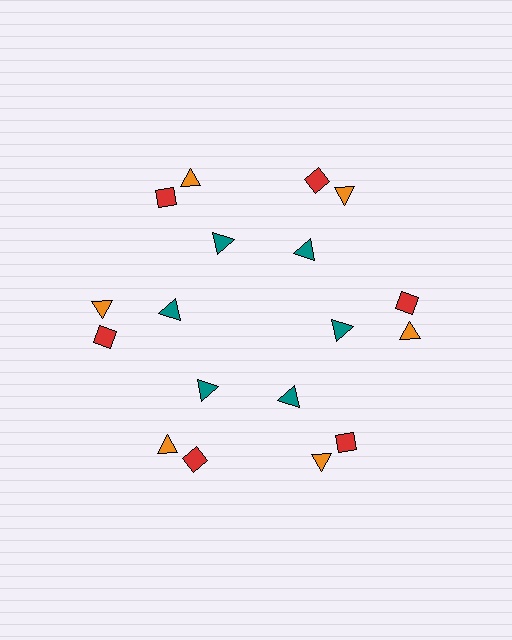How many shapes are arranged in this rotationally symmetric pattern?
There are 18 shapes, arranged in 6 groups of 3.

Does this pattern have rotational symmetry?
Yes, this pattern has 6-fold rotational symmetry. It looks the same after rotating 60 degrees around the center.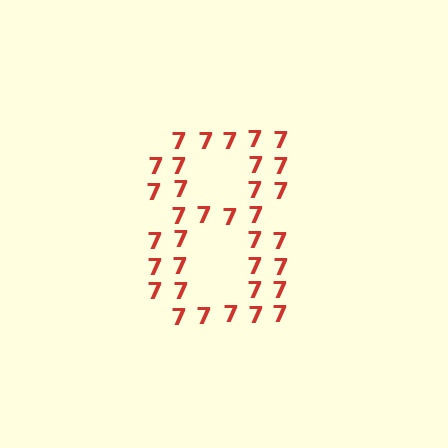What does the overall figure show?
The overall figure shows the digit 8.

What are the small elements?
The small elements are digit 7's.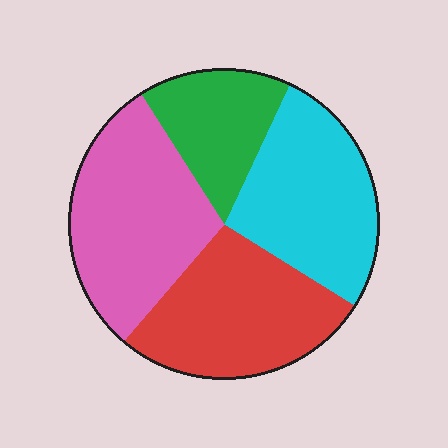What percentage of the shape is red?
Red takes up about one quarter (1/4) of the shape.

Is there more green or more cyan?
Cyan.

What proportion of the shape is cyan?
Cyan covers about 25% of the shape.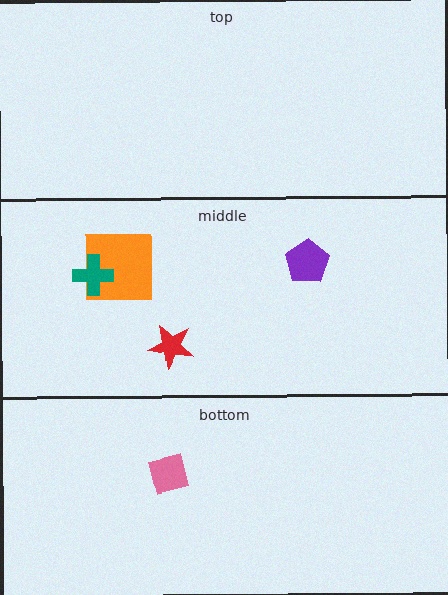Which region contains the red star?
The middle region.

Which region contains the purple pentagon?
The middle region.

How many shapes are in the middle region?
4.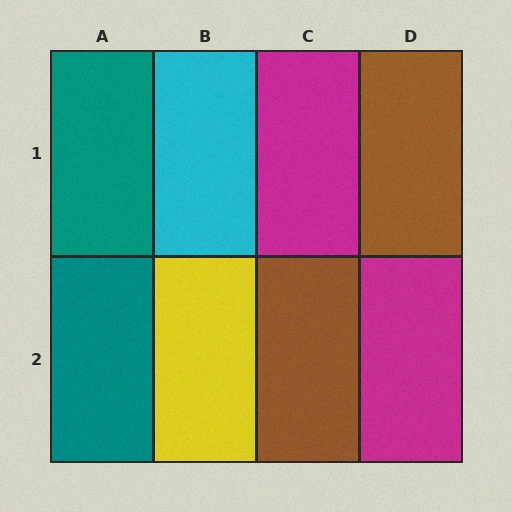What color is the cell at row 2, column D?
Magenta.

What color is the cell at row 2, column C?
Brown.